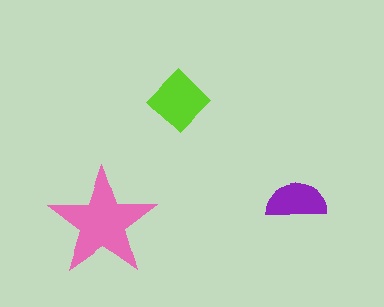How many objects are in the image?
There are 3 objects in the image.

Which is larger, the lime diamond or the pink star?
The pink star.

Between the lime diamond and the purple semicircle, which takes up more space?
The lime diamond.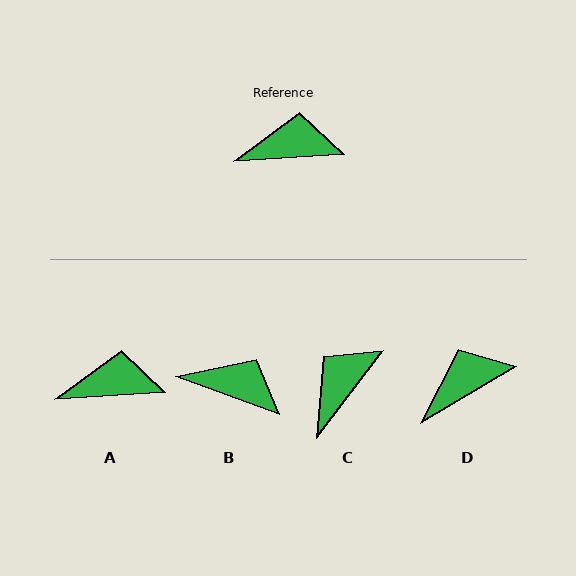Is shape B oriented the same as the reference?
No, it is off by about 24 degrees.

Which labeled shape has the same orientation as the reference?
A.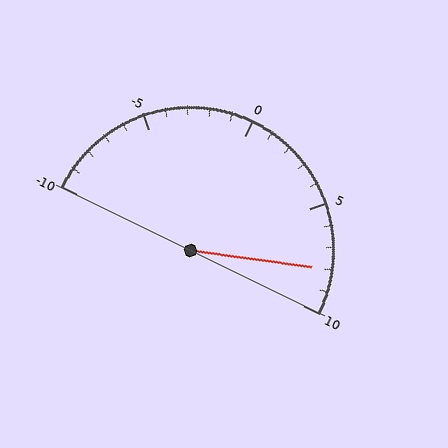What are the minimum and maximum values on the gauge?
The gauge ranges from -10 to 10.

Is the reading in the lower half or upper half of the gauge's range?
The reading is in the upper half of the range (-10 to 10).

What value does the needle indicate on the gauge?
The needle indicates approximately 8.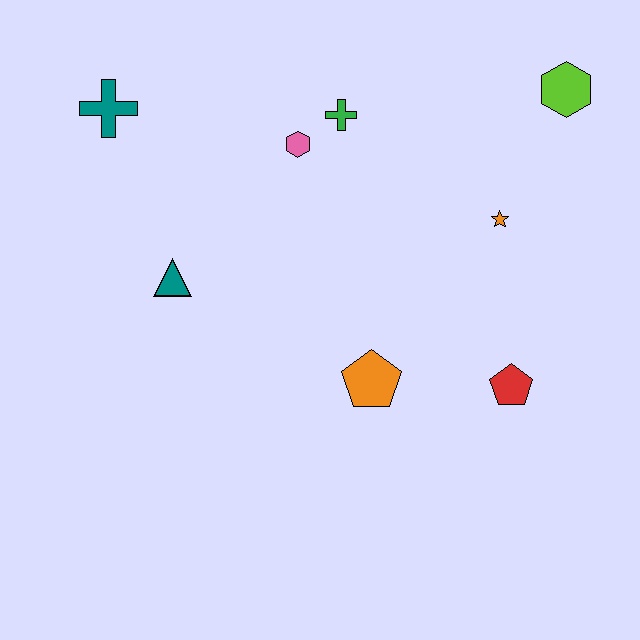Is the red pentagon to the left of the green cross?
No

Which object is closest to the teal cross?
The teal triangle is closest to the teal cross.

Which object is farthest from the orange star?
The teal cross is farthest from the orange star.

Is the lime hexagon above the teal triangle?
Yes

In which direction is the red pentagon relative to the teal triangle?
The red pentagon is to the right of the teal triangle.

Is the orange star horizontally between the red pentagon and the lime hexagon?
No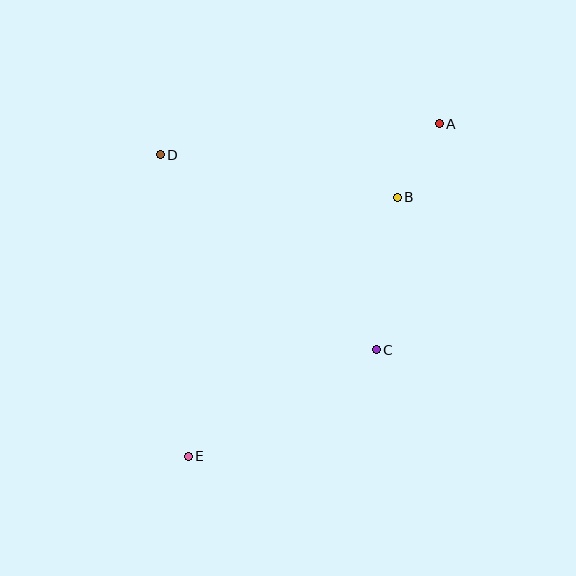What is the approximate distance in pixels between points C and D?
The distance between C and D is approximately 291 pixels.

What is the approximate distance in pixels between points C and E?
The distance between C and E is approximately 216 pixels.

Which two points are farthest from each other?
Points A and E are farthest from each other.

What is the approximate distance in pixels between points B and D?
The distance between B and D is approximately 241 pixels.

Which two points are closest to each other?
Points A and B are closest to each other.